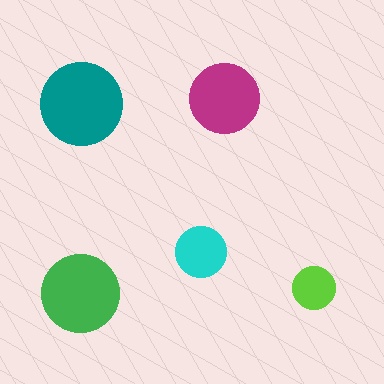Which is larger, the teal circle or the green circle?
The teal one.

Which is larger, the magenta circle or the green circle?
The green one.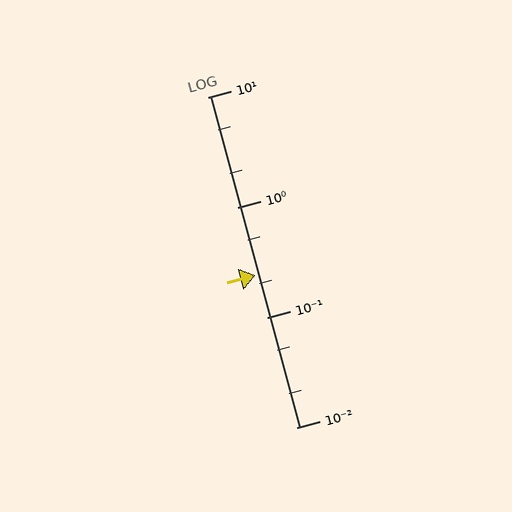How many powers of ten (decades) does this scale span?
The scale spans 3 decades, from 0.01 to 10.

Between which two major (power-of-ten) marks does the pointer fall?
The pointer is between 0.1 and 1.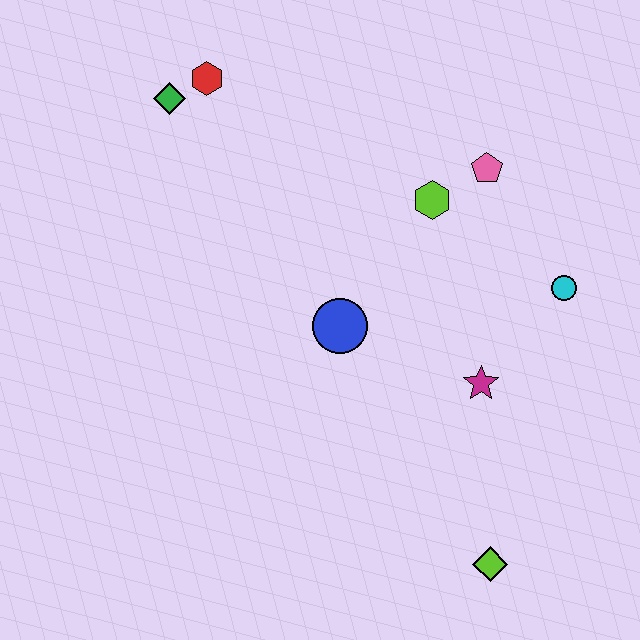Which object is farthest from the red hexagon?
The lime diamond is farthest from the red hexagon.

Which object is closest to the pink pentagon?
The lime hexagon is closest to the pink pentagon.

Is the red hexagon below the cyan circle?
No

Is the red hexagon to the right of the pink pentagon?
No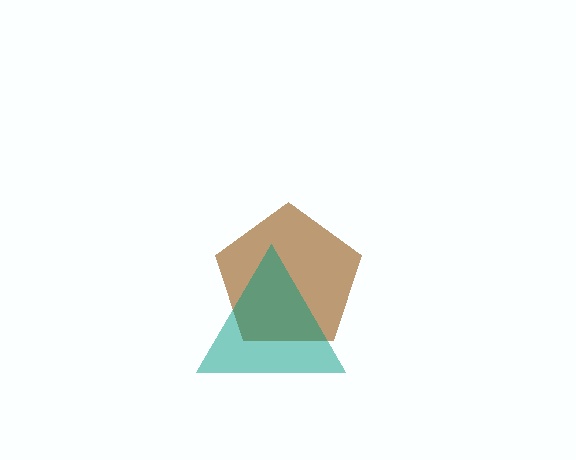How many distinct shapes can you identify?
There are 2 distinct shapes: a brown pentagon, a teal triangle.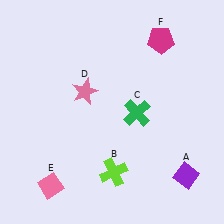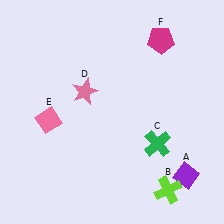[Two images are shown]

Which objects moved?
The objects that moved are: the lime cross (B), the green cross (C), the pink diamond (E).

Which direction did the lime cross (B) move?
The lime cross (B) moved right.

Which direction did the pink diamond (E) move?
The pink diamond (E) moved up.